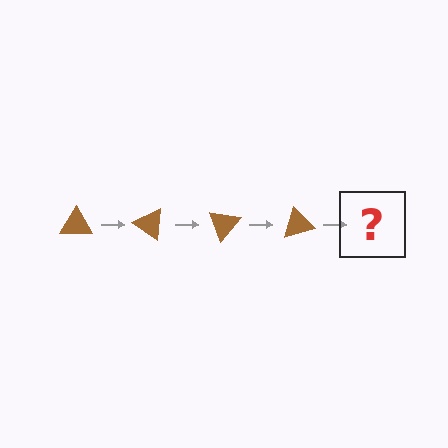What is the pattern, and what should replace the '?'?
The pattern is that the triangle rotates 35 degrees each step. The '?' should be a brown triangle rotated 140 degrees.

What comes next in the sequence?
The next element should be a brown triangle rotated 140 degrees.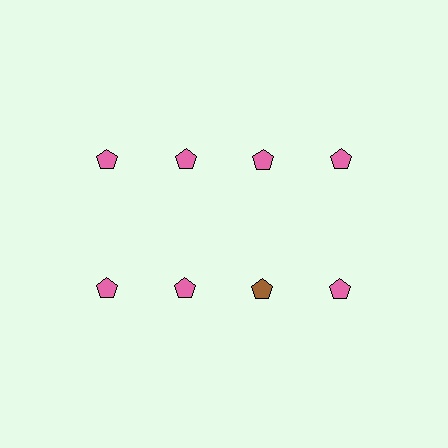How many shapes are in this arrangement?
There are 8 shapes arranged in a grid pattern.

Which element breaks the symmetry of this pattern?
The brown pentagon in the second row, center column breaks the symmetry. All other shapes are pink pentagons.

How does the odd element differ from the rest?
It has a different color: brown instead of pink.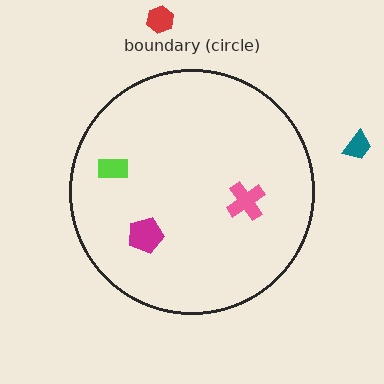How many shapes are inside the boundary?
3 inside, 2 outside.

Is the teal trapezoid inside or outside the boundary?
Outside.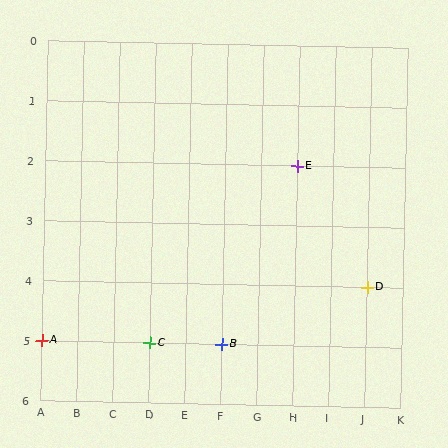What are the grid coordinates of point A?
Point A is at grid coordinates (A, 5).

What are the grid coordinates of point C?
Point C is at grid coordinates (D, 5).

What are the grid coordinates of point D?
Point D is at grid coordinates (J, 4).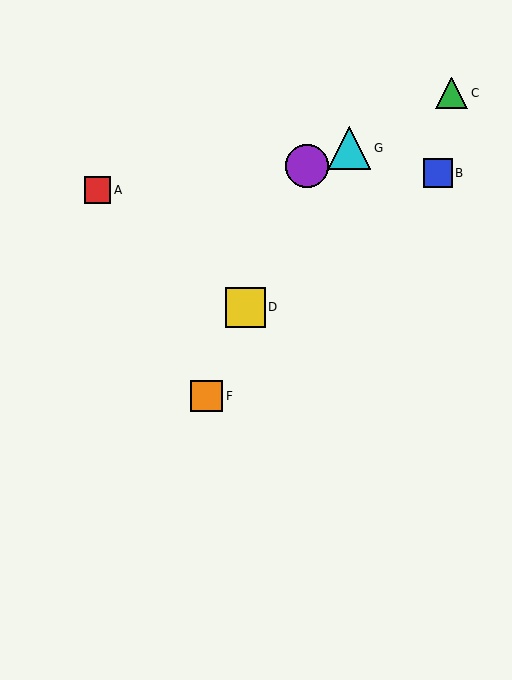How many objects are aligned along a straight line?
3 objects (D, E, F) are aligned along a straight line.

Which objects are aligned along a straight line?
Objects D, E, F are aligned along a straight line.